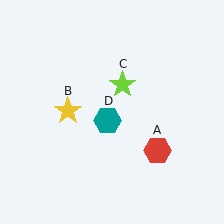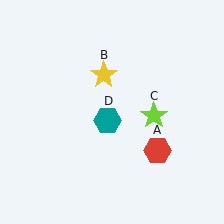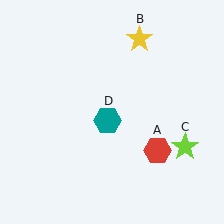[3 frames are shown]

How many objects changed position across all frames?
2 objects changed position: yellow star (object B), lime star (object C).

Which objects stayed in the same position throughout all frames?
Red hexagon (object A) and teal hexagon (object D) remained stationary.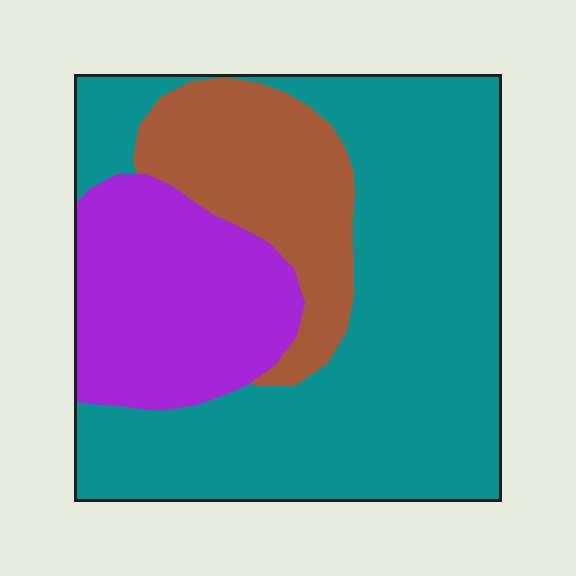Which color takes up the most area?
Teal, at roughly 60%.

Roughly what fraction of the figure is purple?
Purple takes up about one quarter (1/4) of the figure.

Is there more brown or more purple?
Purple.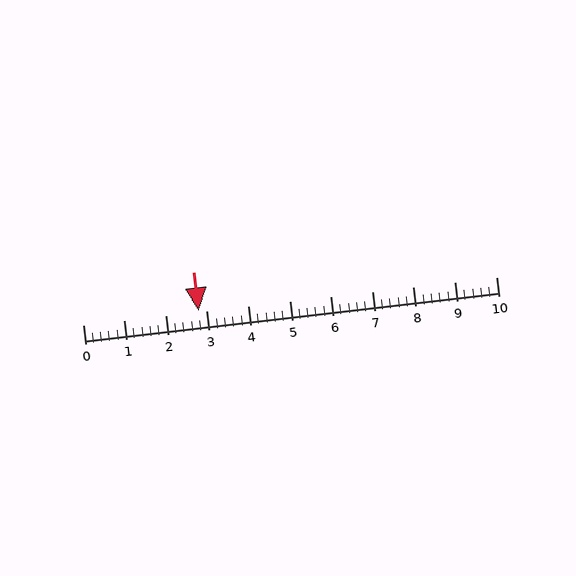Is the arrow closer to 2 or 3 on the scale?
The arrow is closer to 3.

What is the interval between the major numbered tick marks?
The major tick marks are spaced 1 units apart.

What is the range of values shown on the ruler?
The ruler shows values from 0 to 10.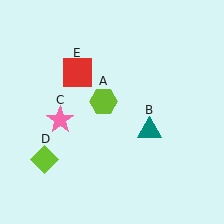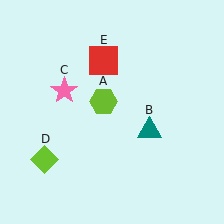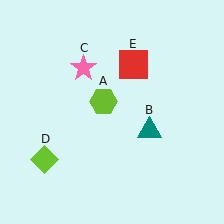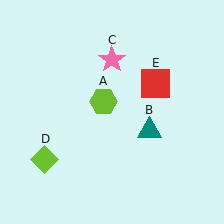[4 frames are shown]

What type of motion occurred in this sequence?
The pink star (object C), red square (object E) rotated clockwise around the center of the scene.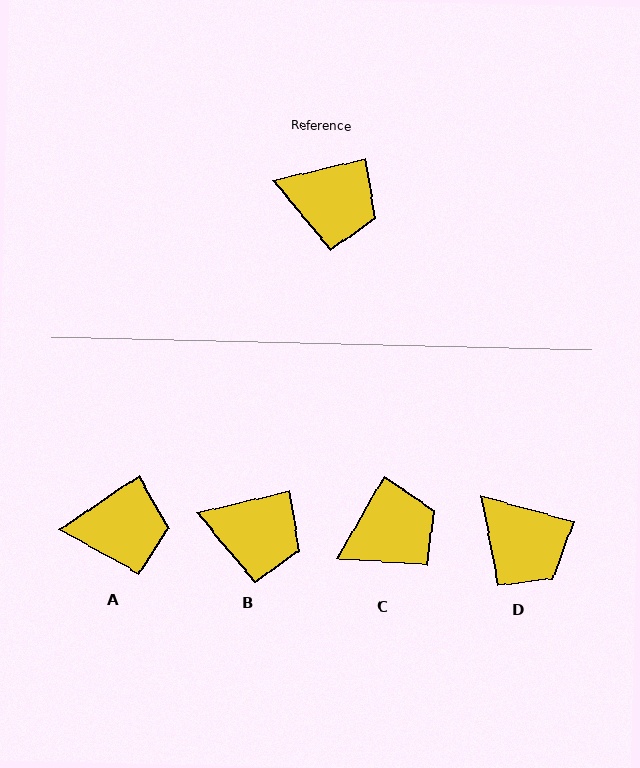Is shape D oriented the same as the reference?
No, it is off by about 29 degrees.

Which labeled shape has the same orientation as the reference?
B.